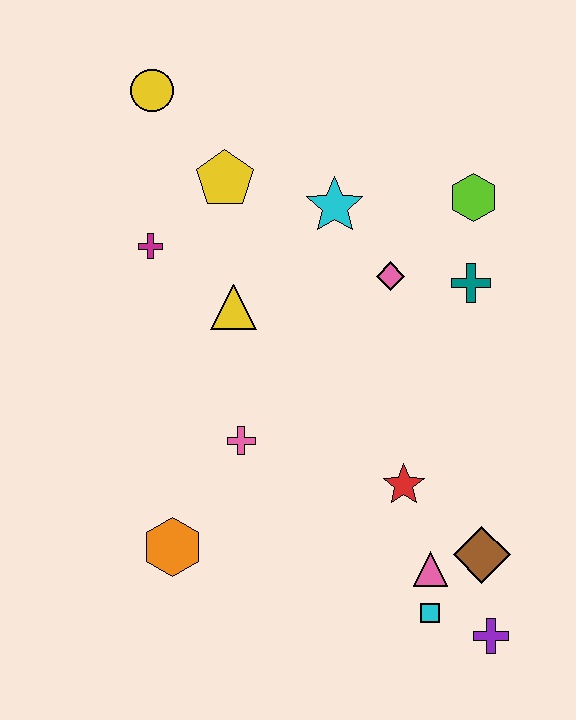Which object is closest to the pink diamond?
The teal cross is closest to the pink diamond.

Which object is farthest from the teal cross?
The orange hexagon is farthest from the teal cross.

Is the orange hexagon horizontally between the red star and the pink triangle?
No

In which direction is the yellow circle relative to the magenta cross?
The yellow circle is above the magenta cross.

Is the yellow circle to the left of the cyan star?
Yes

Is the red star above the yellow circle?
No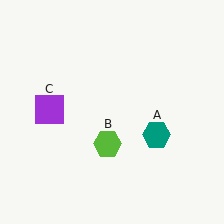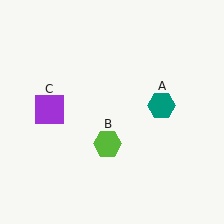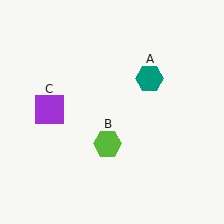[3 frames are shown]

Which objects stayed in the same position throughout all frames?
Lime hexagon (object B) and purple square (object C) remained stationary.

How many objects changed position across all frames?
1 object changed position: teal hexagon (object A).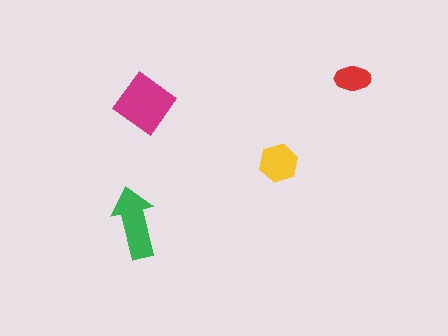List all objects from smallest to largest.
The red ellipse, the yellow hexagon, the green arrow, the magenta diamond.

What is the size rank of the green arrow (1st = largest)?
2nd.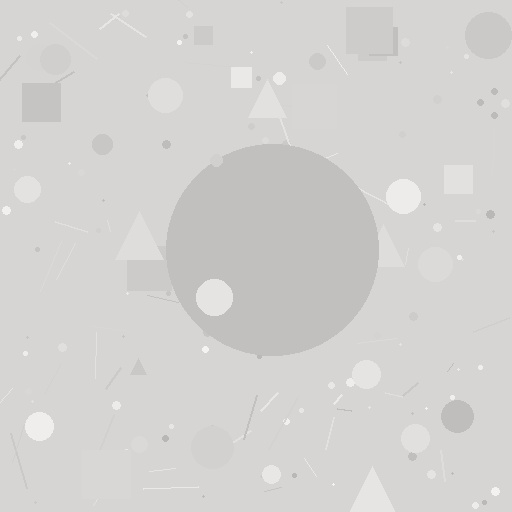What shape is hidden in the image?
A circle is hidden in the image.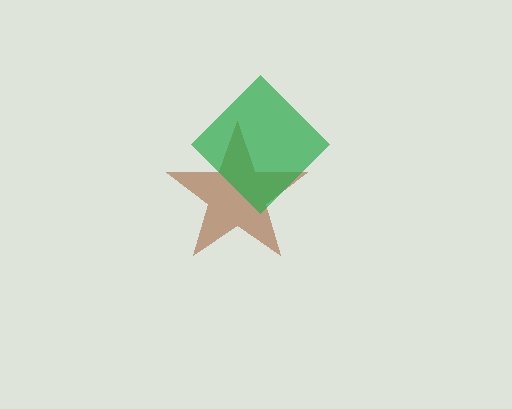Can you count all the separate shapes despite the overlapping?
Yes, there are 2 separate shapes.